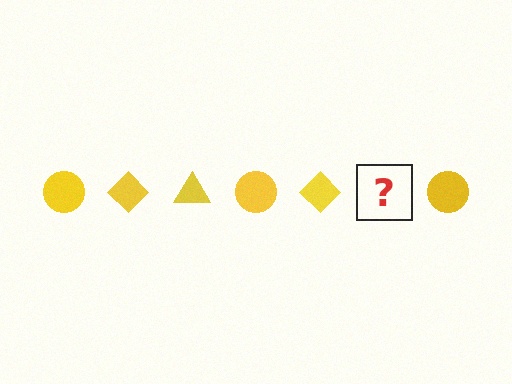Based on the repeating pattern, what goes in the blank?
The blank should be a yellow triangle.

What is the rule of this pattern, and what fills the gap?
The rule is that the pattern cycles through circle, diamond, triangle shapes in yellow. The gap should be filled with a yellow triangle.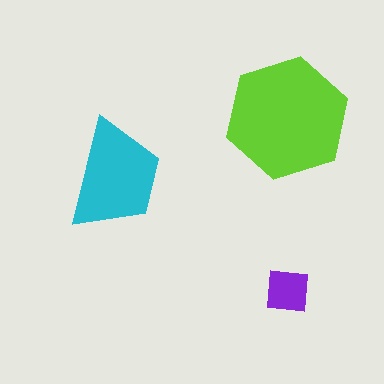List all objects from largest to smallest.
The lime hexagon, the cyan trapezoid, the purple square.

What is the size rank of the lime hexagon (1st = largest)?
1st.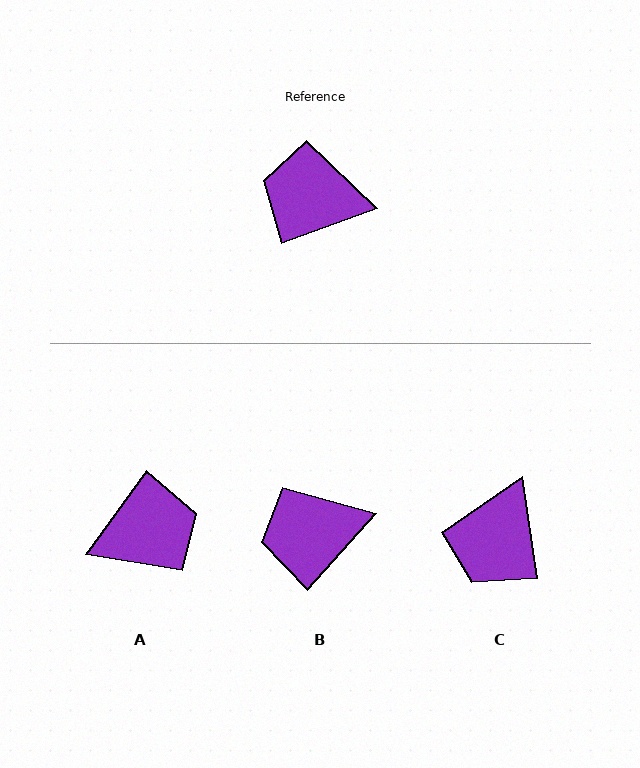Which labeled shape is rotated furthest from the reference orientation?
A, about 146 degrees away.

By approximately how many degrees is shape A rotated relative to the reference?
Approximately 146 degrees clockwise.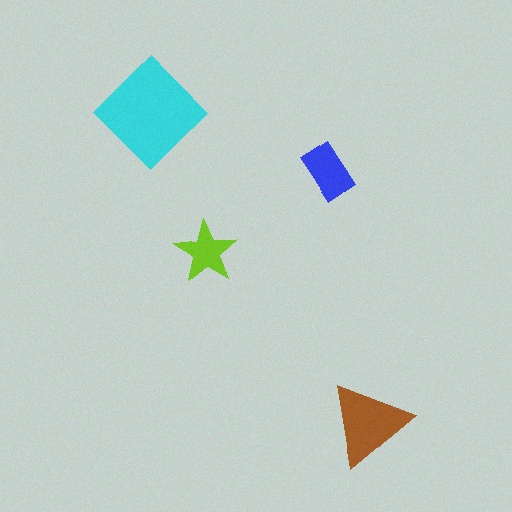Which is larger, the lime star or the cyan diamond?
The cyan diamond.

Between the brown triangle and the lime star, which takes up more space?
The brown triangle.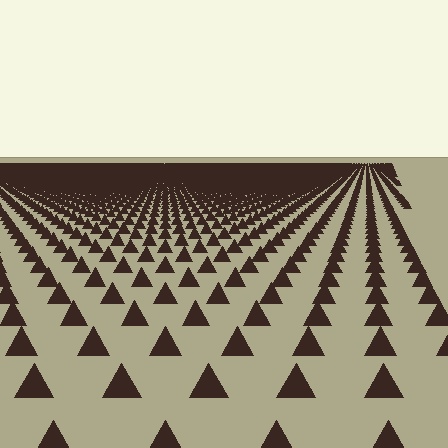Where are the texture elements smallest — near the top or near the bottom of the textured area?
Near the top.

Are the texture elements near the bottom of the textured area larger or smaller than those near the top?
Larger. Near the bottom, elements are closer to the viewer and appear at a bigger on-screen size.